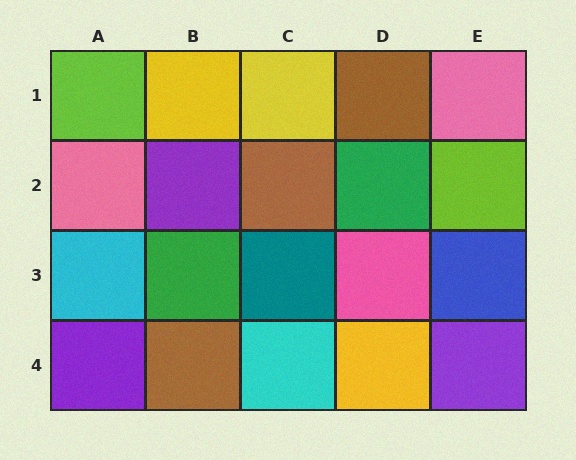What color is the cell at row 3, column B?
Green.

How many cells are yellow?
3 cells are yellow.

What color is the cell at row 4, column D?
Yellow.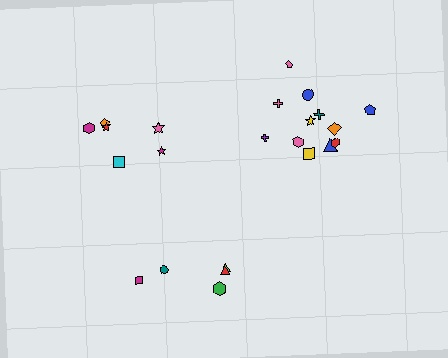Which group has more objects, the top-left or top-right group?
The top-right group.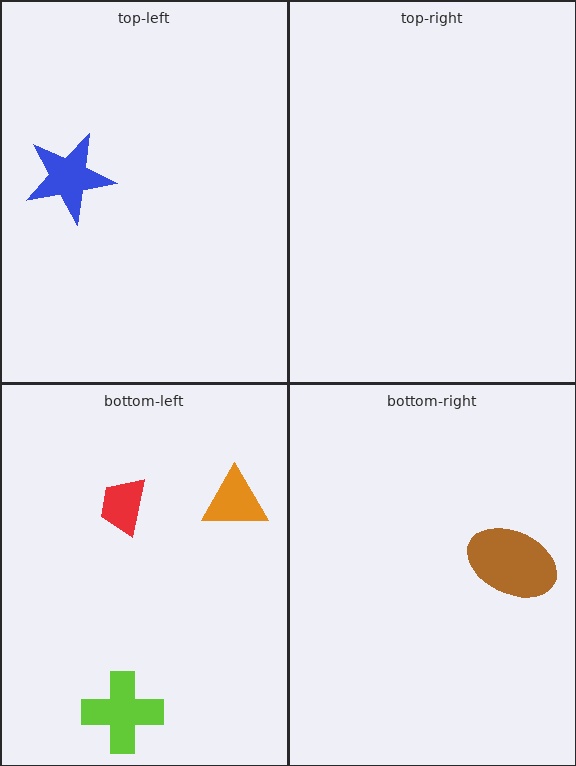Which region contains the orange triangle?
The bottom-left region.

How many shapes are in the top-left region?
1.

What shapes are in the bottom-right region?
The brown ellipse.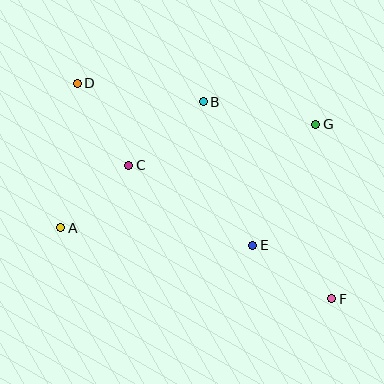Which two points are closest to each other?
Points A and C are closest to each other.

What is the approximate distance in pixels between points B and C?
The distance between B and C is approximately 98 pixels.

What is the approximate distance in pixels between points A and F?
The distance between A and F is approximately 280 pixels.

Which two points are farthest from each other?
Points D and F are farthest from each other.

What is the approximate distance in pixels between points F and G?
The distance between F and G is approximately 175 pixels.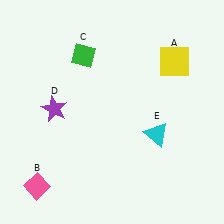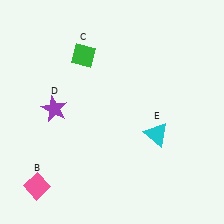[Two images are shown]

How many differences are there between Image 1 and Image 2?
There is 1 difference between the two images.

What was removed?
The yellow square (A) was removed in Image 2.